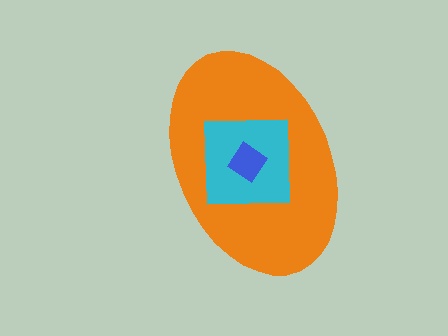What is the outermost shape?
The orange ellipse.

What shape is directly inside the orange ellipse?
The cyan square.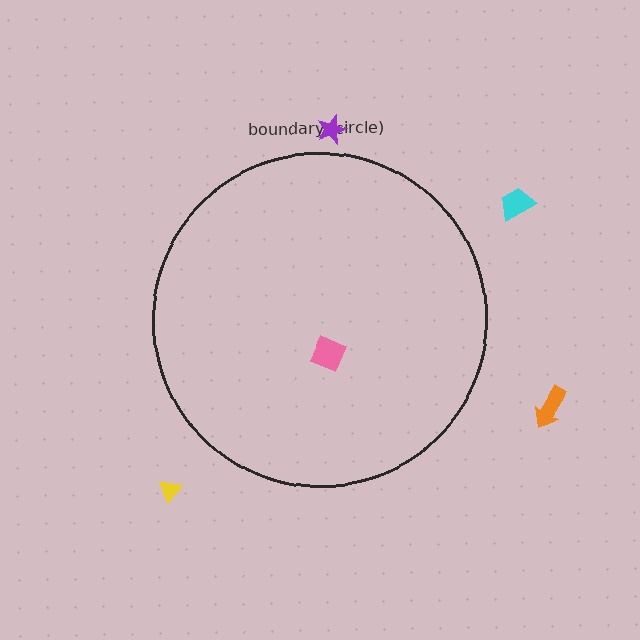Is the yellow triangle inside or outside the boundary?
Outside.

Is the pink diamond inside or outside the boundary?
Inside.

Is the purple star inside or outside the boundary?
Outside.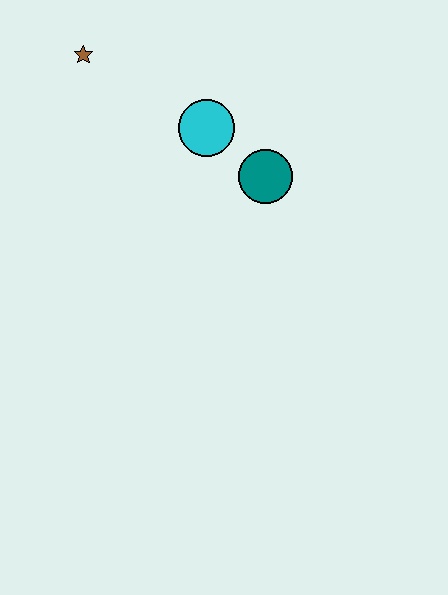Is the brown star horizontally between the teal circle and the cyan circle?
No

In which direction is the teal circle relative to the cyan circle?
The teal circle is to the right of the cyan circle.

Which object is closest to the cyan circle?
The teal circle is closest to the cyan circle.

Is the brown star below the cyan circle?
No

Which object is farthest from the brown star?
The teal circle is farthest from the brown star.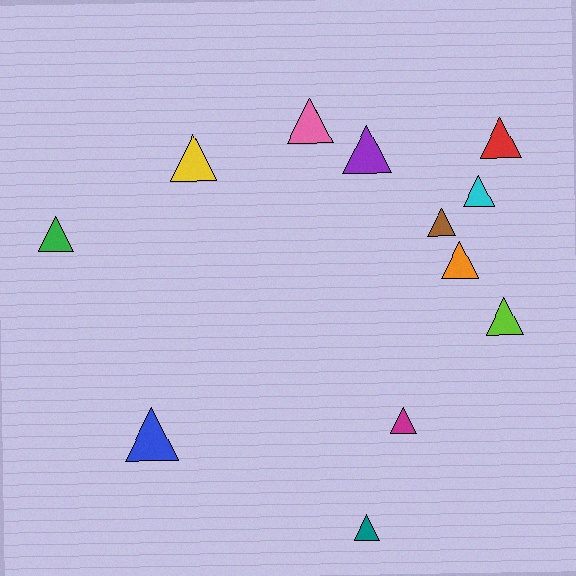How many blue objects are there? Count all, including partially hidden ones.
There is 1 blue object.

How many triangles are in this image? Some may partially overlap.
There are 12 triangles.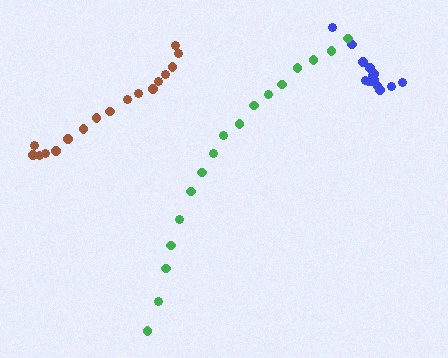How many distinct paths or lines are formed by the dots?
There are 3 distinct paths.